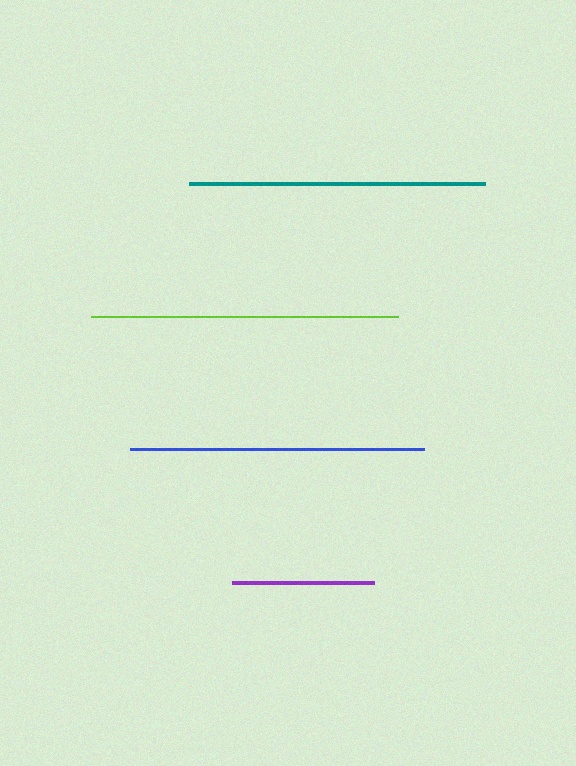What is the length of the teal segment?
The teal segment is approximately 297 pixels long.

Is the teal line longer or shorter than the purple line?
The teal line is longer than the purple line.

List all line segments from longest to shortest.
From longest to shortest: lime, teal, blue, purple.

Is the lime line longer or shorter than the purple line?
The lime line is longer than the purple line.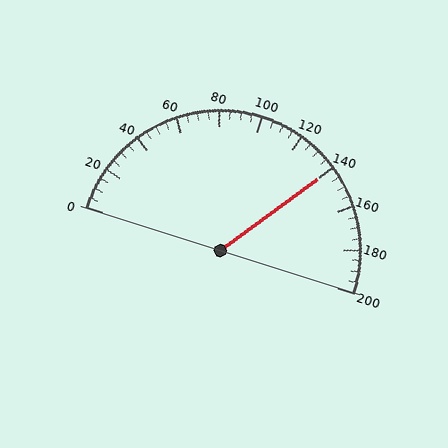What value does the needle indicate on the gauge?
The needle indicates approximately 140.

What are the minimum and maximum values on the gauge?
The gauge ranges from 0 to 200.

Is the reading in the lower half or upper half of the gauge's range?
The reading is in the upper half of the range (0 to 200).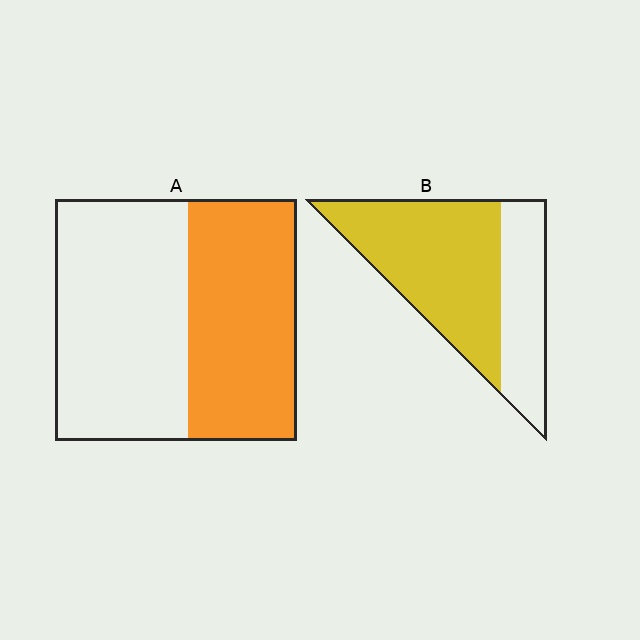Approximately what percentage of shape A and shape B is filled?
A is approximately 45% and B is approximately 65%.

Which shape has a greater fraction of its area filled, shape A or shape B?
Shape B.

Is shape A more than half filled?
No.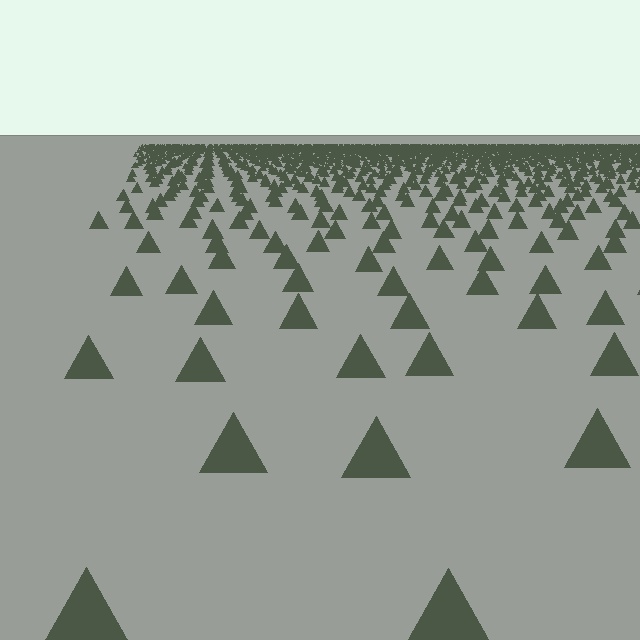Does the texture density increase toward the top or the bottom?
Density increases toward the top.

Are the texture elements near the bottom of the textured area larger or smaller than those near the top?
Larger. Near the bottom, elements are closer to the viewer and appear at a bigger on-screen size.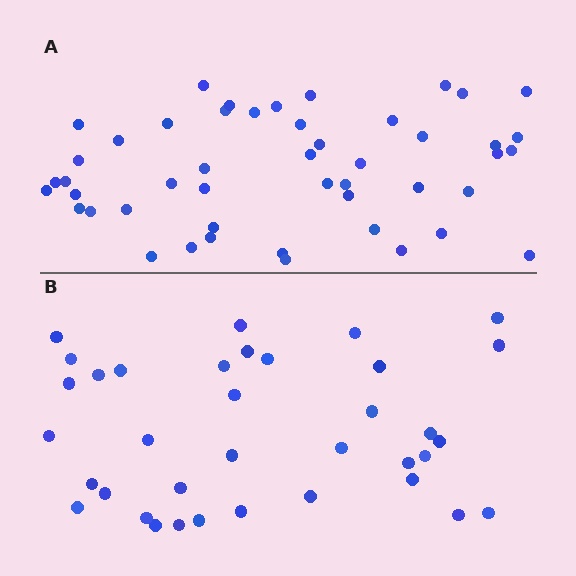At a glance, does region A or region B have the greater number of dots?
Region A (the top region) has more dots.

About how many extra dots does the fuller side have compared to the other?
Region A has roughly 12 or so more dots than region B.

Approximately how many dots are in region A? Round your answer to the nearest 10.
About 50 dots. (The exact count is 48, which rounds to 50.)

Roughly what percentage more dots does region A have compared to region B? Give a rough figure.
About 35% more.